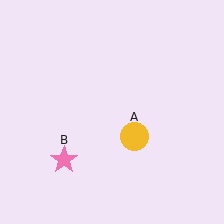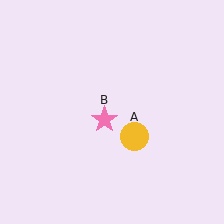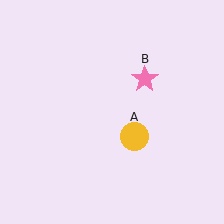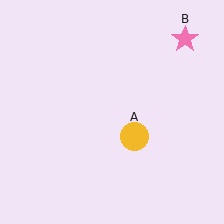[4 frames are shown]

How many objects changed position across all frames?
1 object changed position: pink star (object B).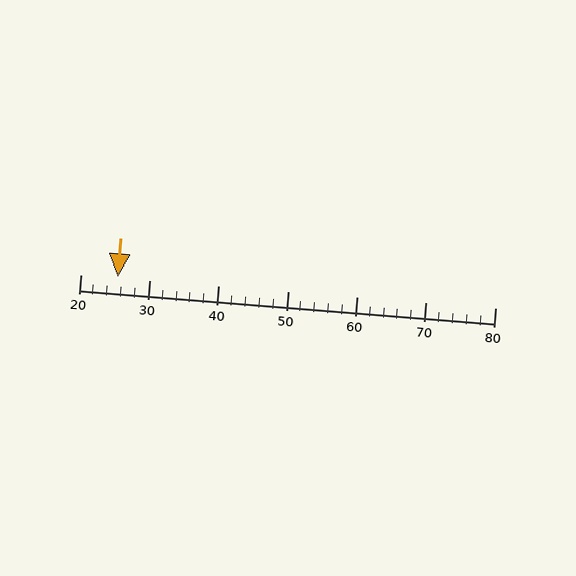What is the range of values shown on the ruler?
The ruler shows values from 20 to 80.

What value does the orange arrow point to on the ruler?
The orange arrow points to approximately 25.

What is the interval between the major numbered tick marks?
The major tick marks are spaced 10 units apart.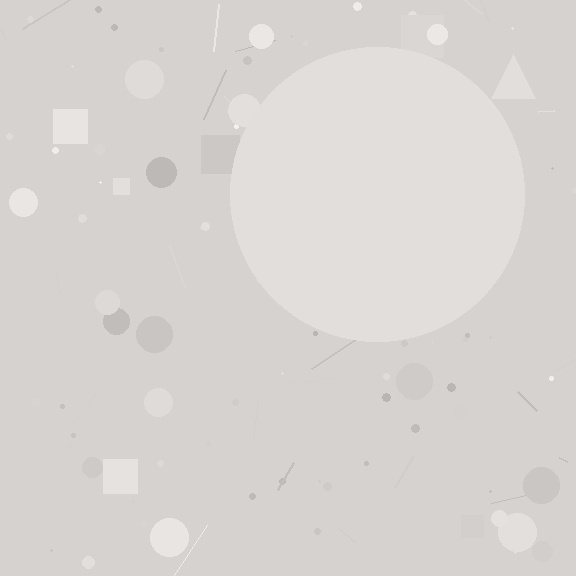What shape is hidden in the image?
A circle is hidden in the image.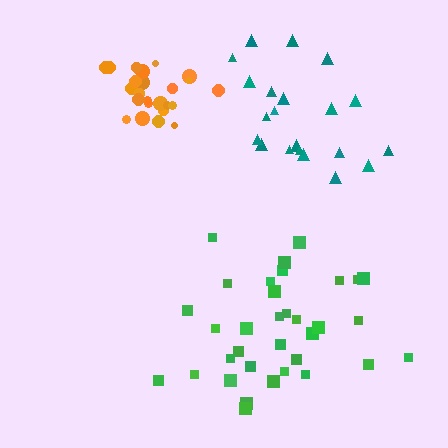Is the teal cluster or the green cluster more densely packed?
Teal.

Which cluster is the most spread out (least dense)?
Green.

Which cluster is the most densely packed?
Orange.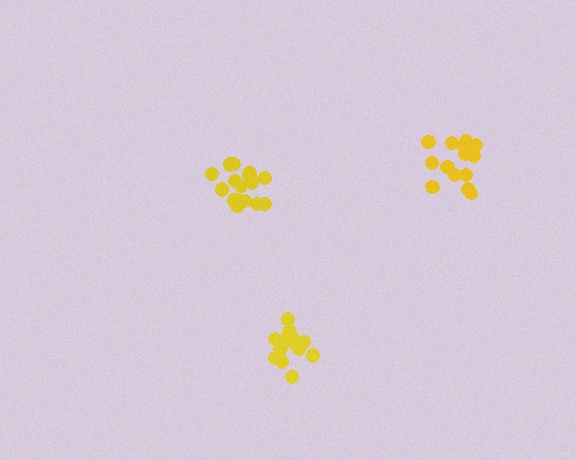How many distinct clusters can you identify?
There are 3 distinct clusters.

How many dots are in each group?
Group 1: 16 dots, Group 2: 17 dots, Group 3: 15 dots (48 total).